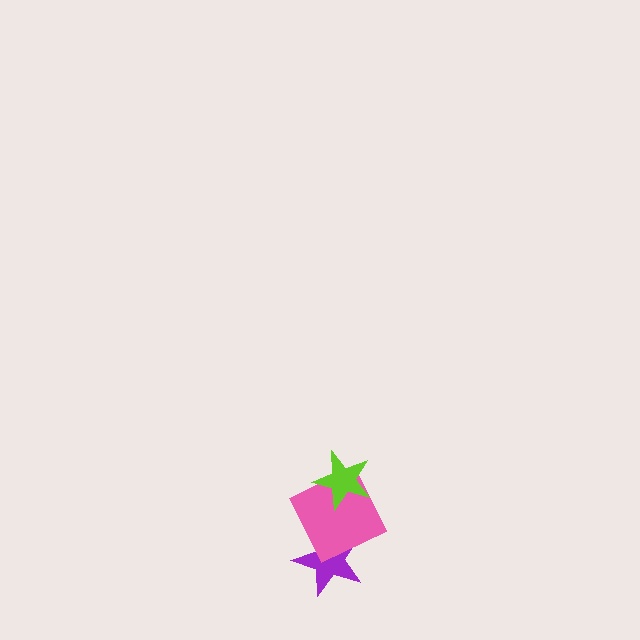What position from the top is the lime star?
The lime star is 1st from the top.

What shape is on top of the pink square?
The lime star is on top of the pink square.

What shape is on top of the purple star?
The pink square is on top of the purple star.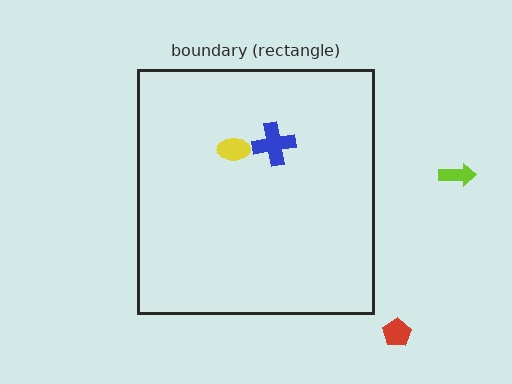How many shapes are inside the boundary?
2 inside, 2 outside.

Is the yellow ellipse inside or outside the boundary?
Inside.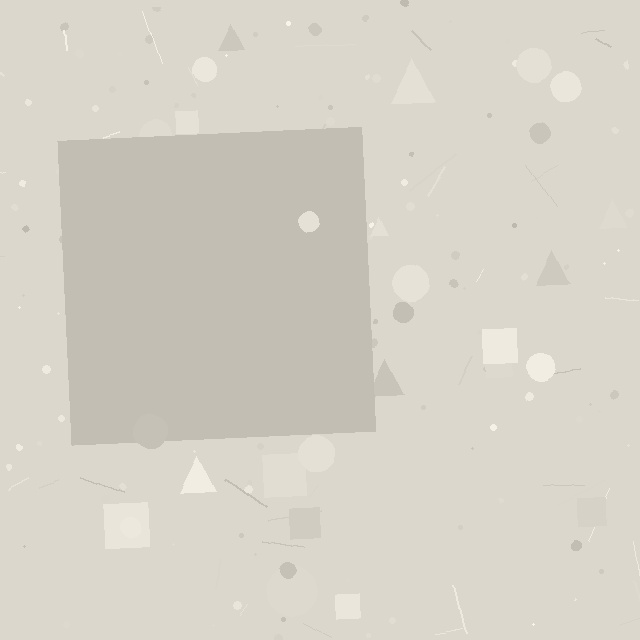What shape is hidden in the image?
A square is hidden in the image.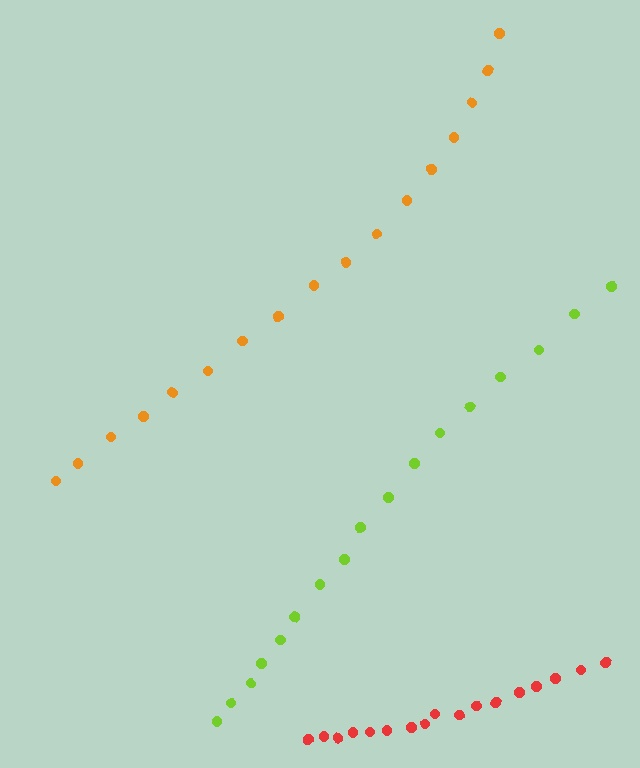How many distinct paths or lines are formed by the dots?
There are 3 distinct paths.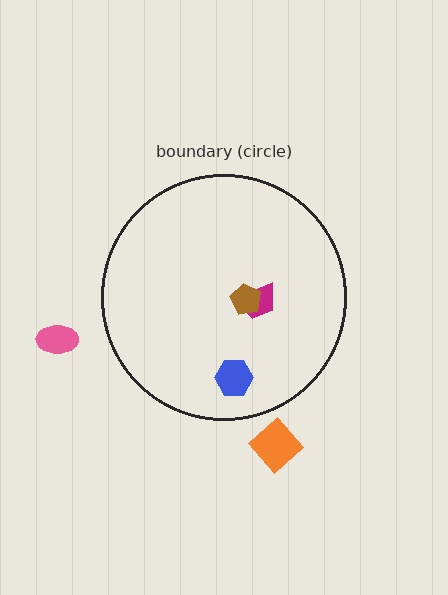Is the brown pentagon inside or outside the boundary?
Inside.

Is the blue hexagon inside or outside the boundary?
Inside.